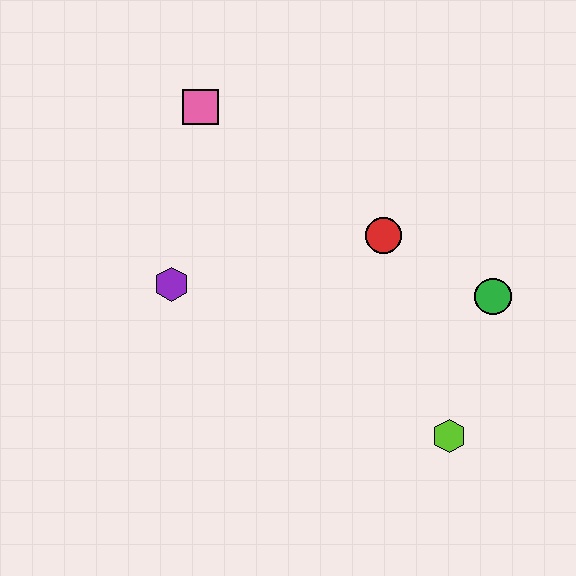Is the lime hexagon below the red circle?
Yes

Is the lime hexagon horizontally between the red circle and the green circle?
Yes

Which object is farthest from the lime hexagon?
The pink square is farthest from the lime hexagon.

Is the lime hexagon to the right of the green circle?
No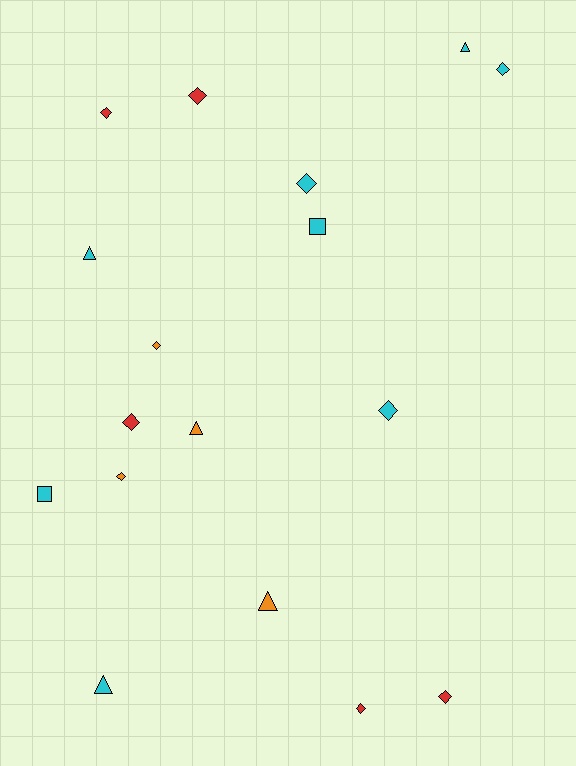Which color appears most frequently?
Cyan, with 8 objects.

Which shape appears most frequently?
Diamond, with 10 objects.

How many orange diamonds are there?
There are 2 orange diamonds.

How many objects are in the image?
There are 17 objects.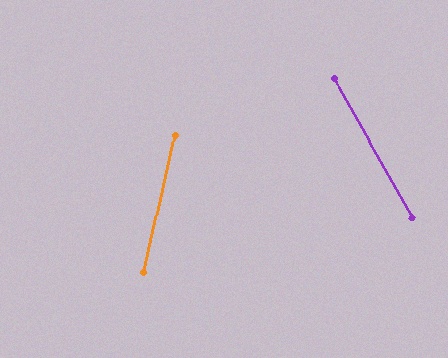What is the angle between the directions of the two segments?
Approximately 43 degrees.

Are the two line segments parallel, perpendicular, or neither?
Neither parallel nor perpendicular — they differ by about 43°.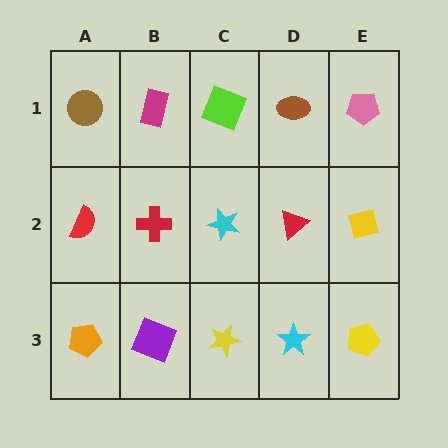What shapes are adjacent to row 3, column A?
A red semicircle (row 2, column A), a purple square (row 3, column B).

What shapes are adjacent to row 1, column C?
A cyan star (row 2, column C), a magenta rectangle (row 1, column B), a brown ellipse (row 1, column D).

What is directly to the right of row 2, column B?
A cyan star.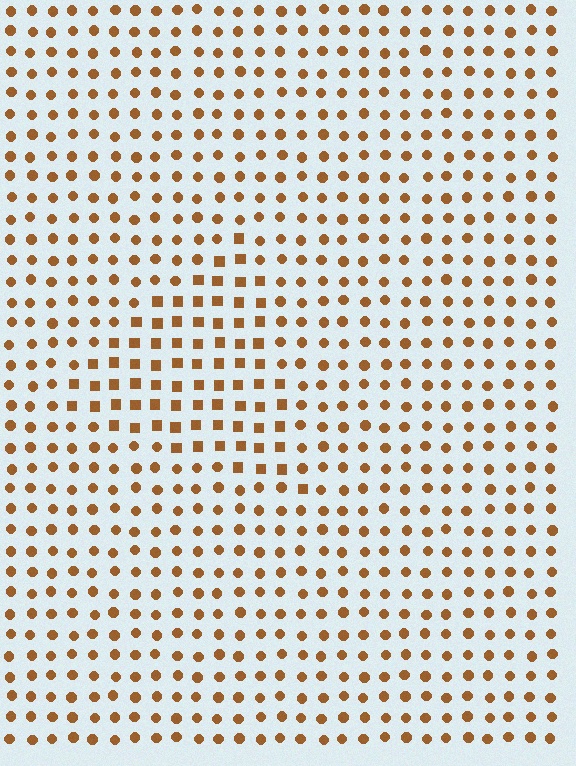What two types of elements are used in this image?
The image uses squares inside the triangle region and circles outside it.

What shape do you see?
I see a triangle.